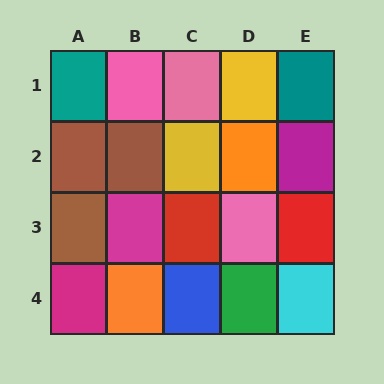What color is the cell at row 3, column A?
Brown.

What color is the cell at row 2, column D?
Orange.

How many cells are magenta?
3 cells are magenta.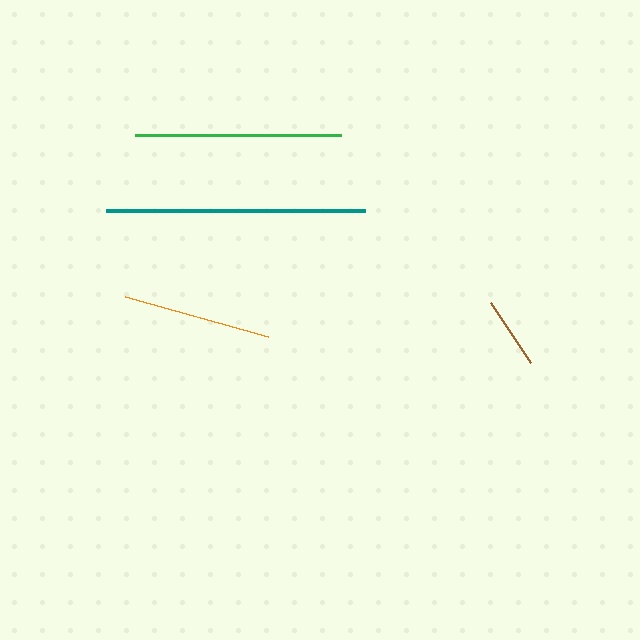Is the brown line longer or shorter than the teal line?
The teal line is longer than the brown line.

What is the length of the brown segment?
The brown segment is approximately 72 pixels long.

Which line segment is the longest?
The teal line is the longest at approximately 260 pixels.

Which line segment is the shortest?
The brown line is the shortest at approximately 72 pixels.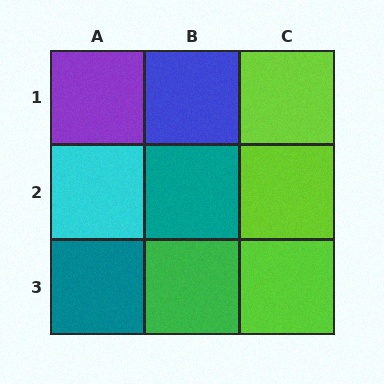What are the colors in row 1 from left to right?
Purple, blue, lime.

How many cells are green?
1 cell is green.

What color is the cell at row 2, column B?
Teal.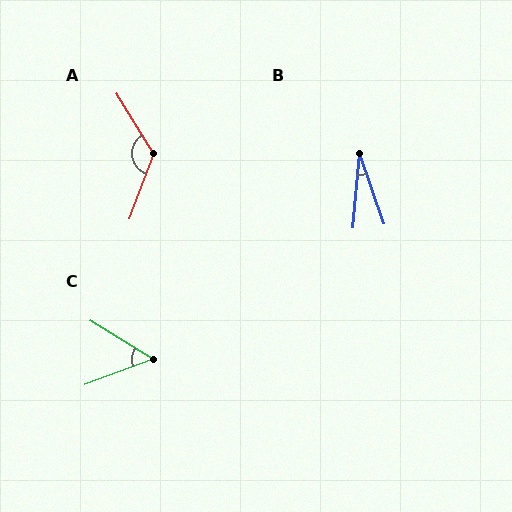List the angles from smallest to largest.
B (24°), C (52°), A (128°).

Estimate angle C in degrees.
Approximately 52 degrees.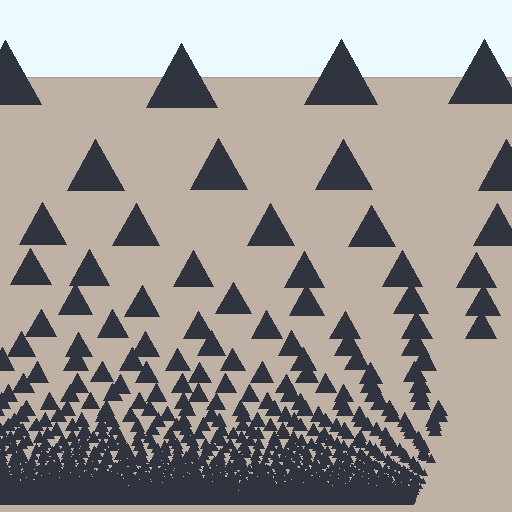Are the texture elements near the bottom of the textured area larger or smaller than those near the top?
Smaller. The gradient is inverted — elements near the bottom are smaller and denser.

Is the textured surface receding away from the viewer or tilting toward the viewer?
The surface appears to tilt toward the viewer. Texture elements get larger and sparser toward the top.